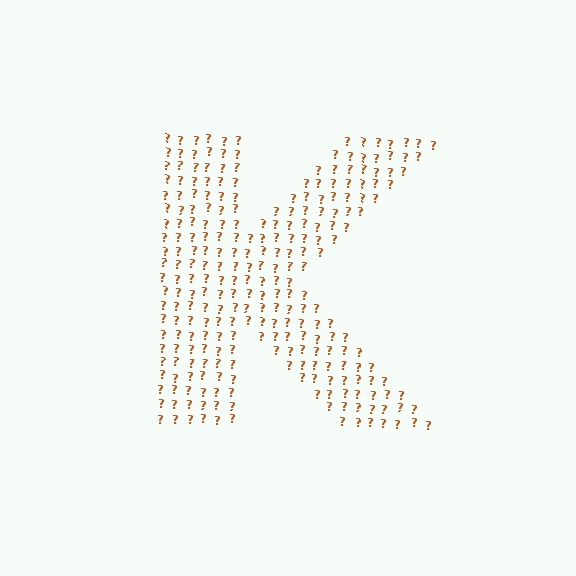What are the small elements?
The small elements are question marks.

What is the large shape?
The large shape is the letter K.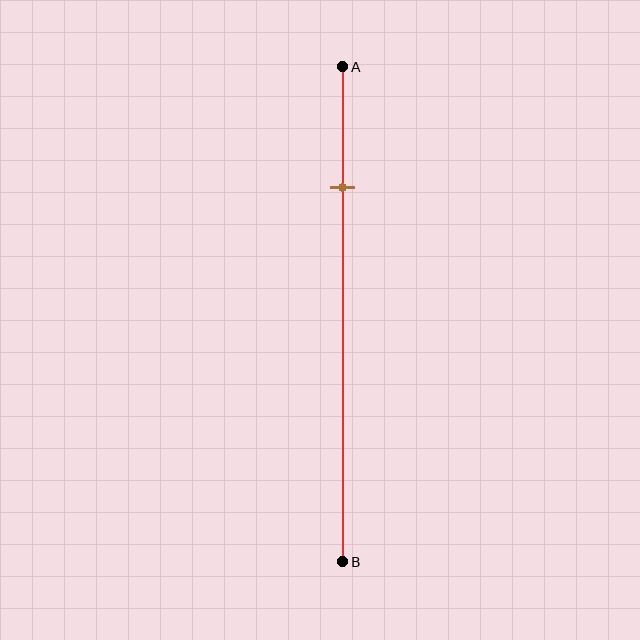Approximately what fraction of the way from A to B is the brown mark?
The brown mark is approximately 25% of the way from A to B.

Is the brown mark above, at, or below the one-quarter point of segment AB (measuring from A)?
The brown mark is approximately at the one-quarter point of segment AB.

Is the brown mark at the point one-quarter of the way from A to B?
Yes, the mark is approximately at the one-quarter point.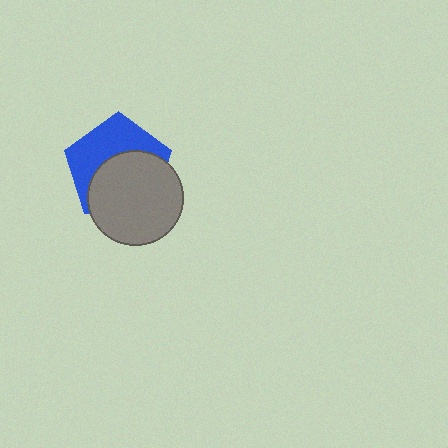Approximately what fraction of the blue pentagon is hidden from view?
Roughly 53% of the blue pentagon is hidden behind the gray circle.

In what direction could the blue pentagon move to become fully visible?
The blue pentagon could move up. That would shift it out from behind the gray circle entirely.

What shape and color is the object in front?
The object in front is a gray circle.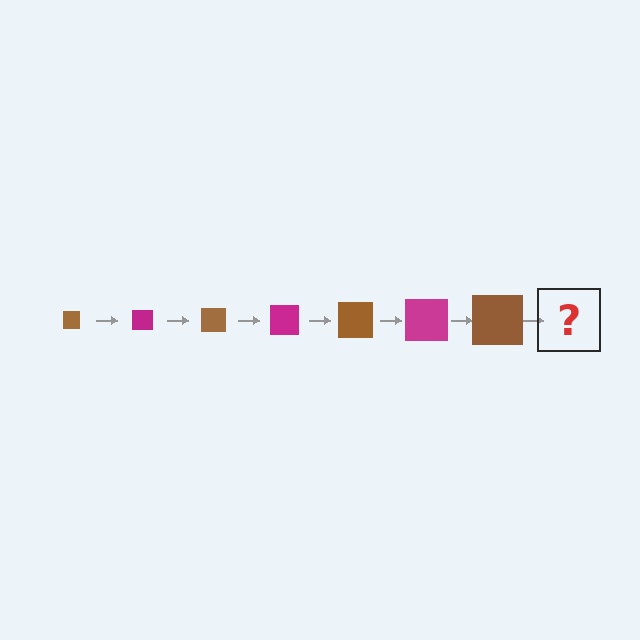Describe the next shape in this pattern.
It should be a magenta square, larger than the previous one.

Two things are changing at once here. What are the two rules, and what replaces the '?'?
The two rules are that the square grows larger each step and the color cycles through brown and magenta. The '?' should be a magenta square, larger than the previous one.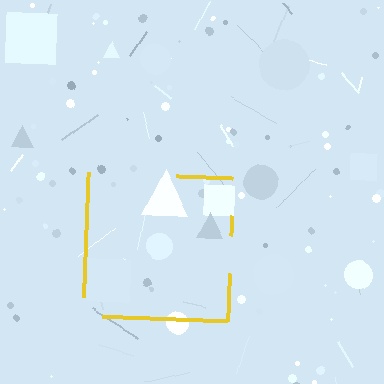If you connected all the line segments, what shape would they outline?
They would outline a square.